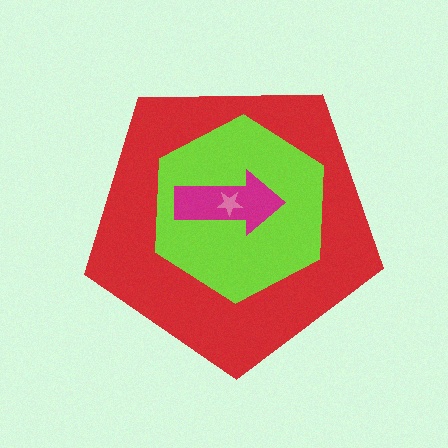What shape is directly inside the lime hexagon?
The magenta arrow.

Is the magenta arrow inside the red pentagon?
Yes.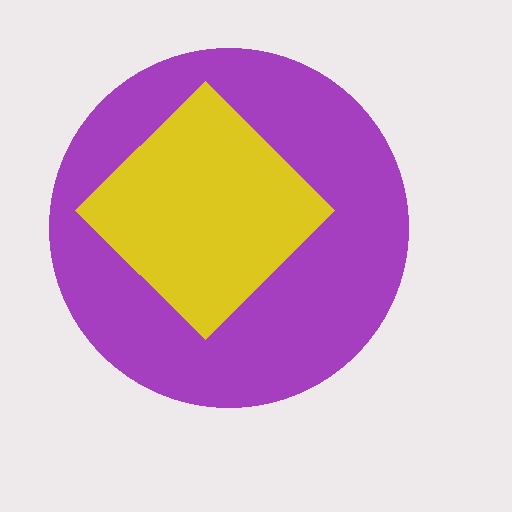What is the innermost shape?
The yellow diamond.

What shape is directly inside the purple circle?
The yellow diamond.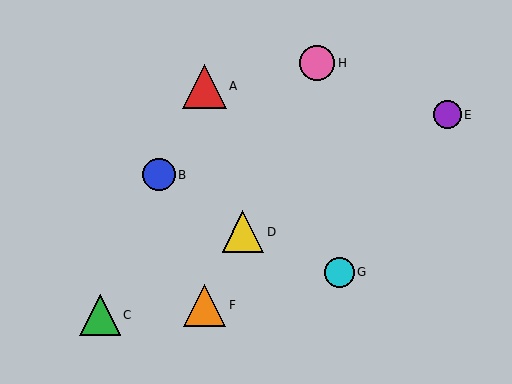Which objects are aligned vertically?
Objects A, F are aligned vertically.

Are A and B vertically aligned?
No, A is at x≈205 and B is at x≈159.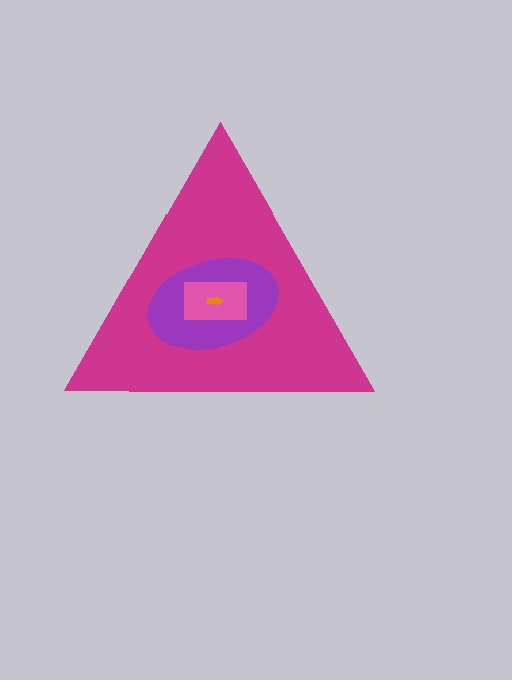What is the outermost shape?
The magenta triangle.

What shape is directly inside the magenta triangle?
The purple ellipse.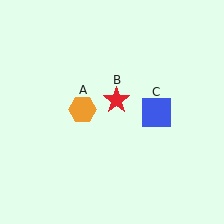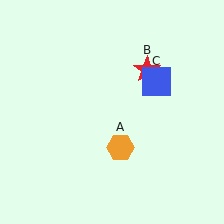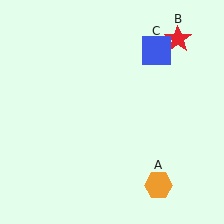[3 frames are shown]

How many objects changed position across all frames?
3 objects changed position: orange hexagon (object A), red star (object B), blue square (object C).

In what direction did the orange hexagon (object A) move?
The orange hexagon (object A) moved down and to the right.